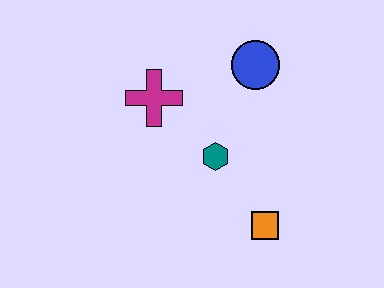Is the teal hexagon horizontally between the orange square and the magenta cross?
Yes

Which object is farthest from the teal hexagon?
The blue circle is farthest from the teal hexagon.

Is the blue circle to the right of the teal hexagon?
Yes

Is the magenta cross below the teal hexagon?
No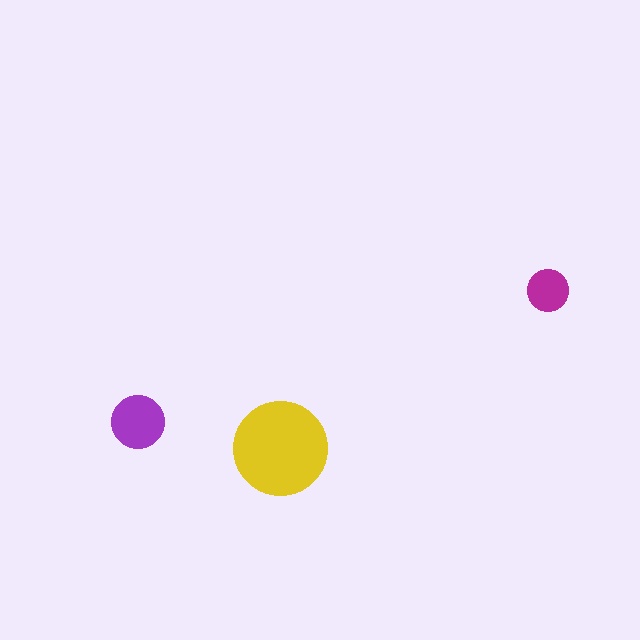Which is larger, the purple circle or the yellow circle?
The yellow one.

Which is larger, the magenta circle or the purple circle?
The purple one.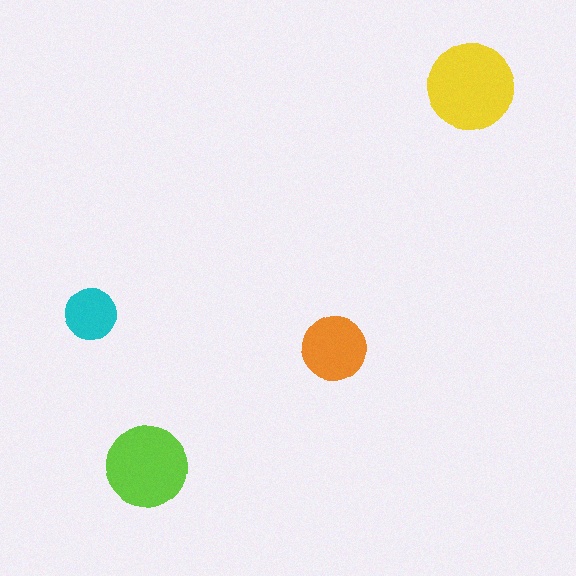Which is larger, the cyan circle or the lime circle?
The lime one.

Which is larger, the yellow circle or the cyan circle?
The yellow one.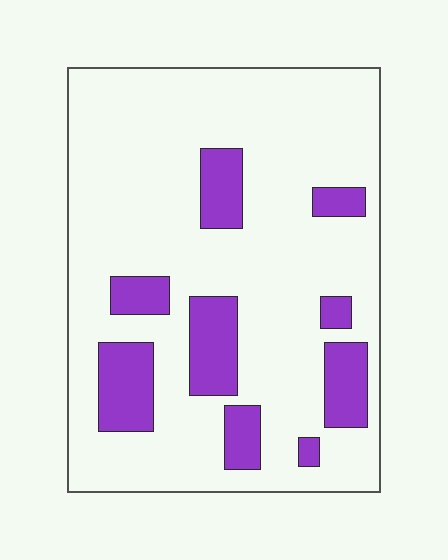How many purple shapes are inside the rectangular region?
9.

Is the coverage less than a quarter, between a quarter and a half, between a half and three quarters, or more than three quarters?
Less than a quarter.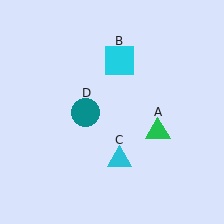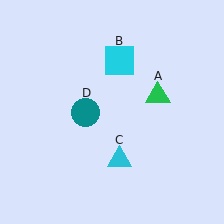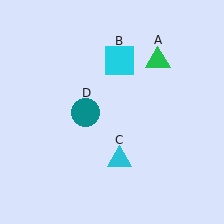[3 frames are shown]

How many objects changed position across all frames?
1 object changed position: green triangle (object A).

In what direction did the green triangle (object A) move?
The green triangle (object A) moved up.